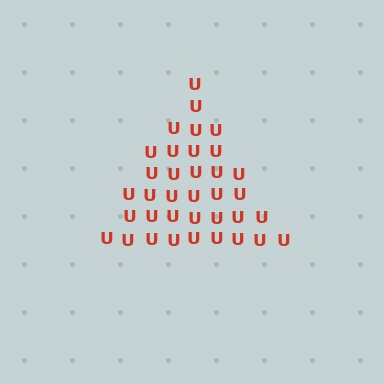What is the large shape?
The large shape is a triangle.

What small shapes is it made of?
It is made of small letter U's.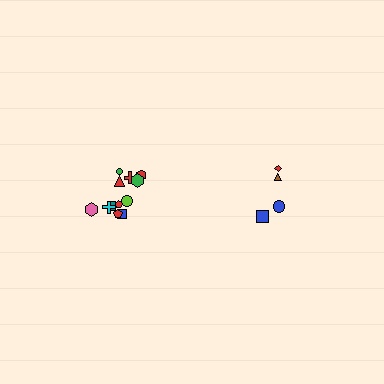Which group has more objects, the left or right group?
The left group.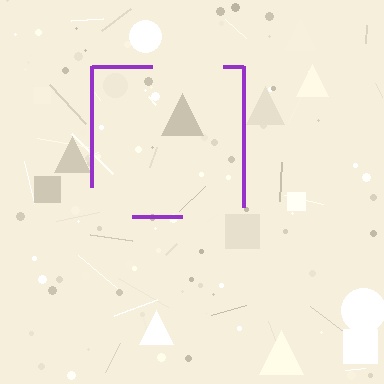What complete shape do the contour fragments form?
The contour fragments form a square.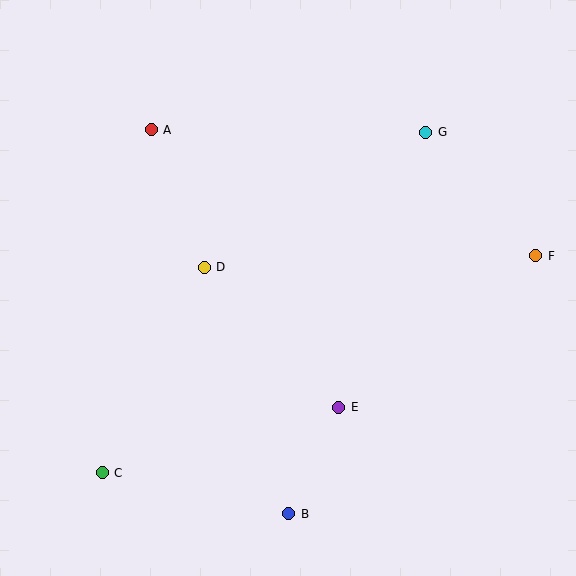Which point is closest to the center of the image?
Point D at (204, 267) is closest to the center.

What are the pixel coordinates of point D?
Point D is at (204, 267).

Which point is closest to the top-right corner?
Point G is closest to the top-right corner.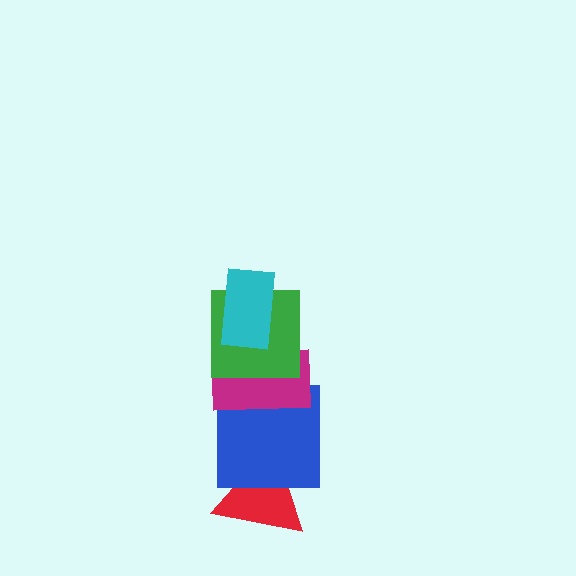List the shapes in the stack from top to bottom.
From top to bottom: the cyan rectangle, the green square, the magenta rectangle, the blue square, the red triangle.